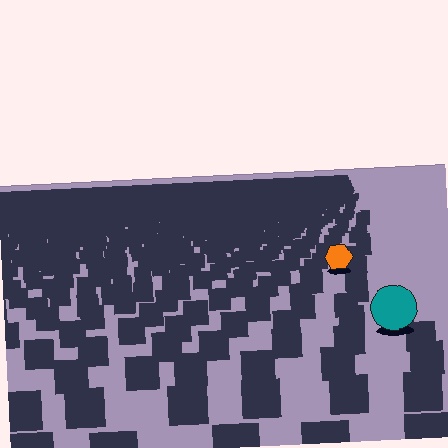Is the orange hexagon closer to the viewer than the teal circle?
No. The teal circle is closer — you can tell from the texture gradient: the ground texture is coarser near it.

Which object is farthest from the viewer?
The orange hexagon is farthest from the viewer. It appears smaller and the ground texture around it is denser.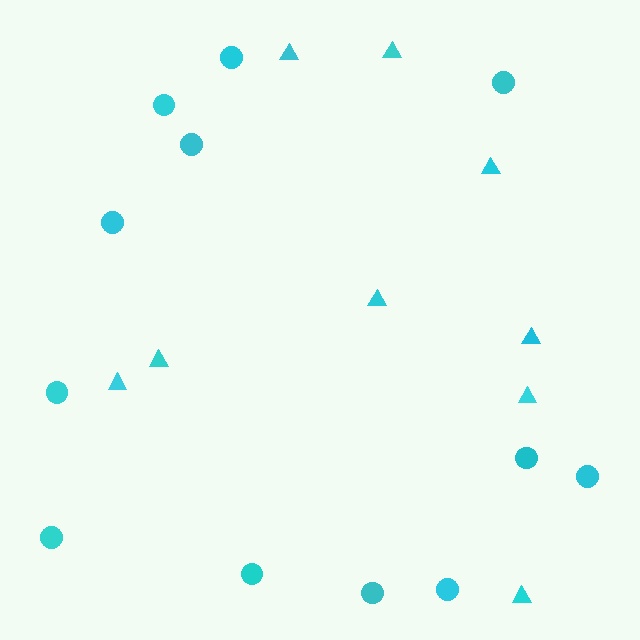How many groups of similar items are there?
There are 2 groups: one group of circles (12) and one group of triangles (9).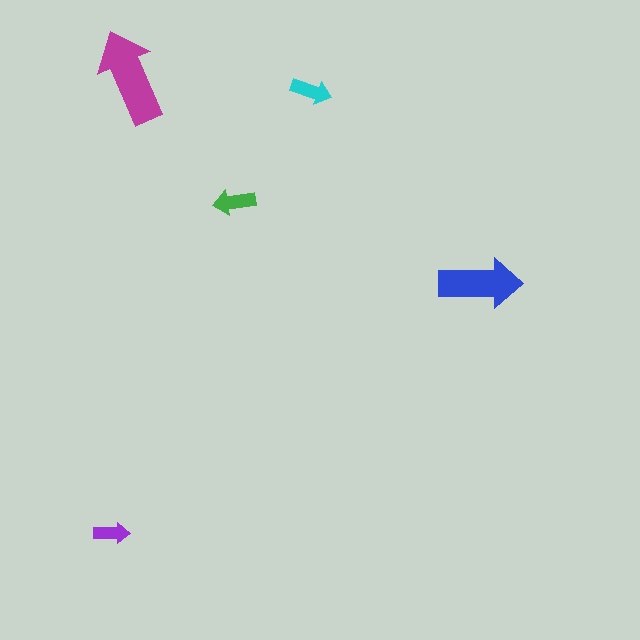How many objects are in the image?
There are 5 objects in the image.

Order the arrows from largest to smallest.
the magenta one, the blue one, the green one, the cyan one, the purple one.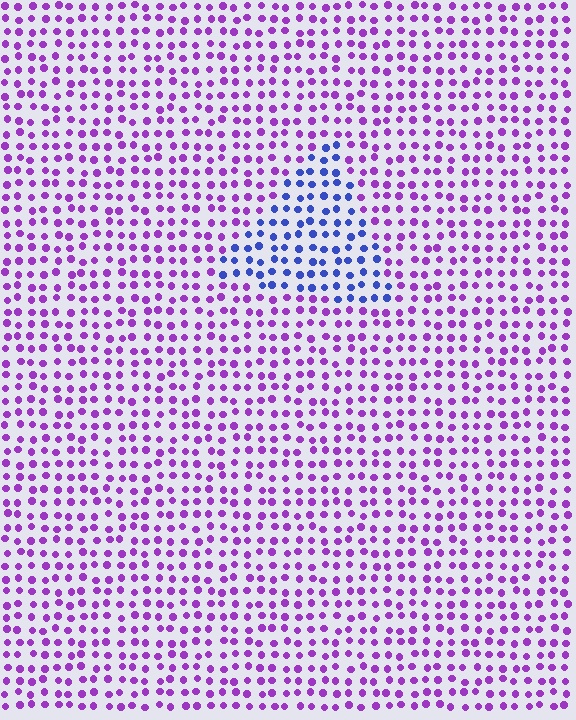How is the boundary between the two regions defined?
The boundary is defined purely by a slight shift in hue (about 53 degrees). Spacing, size, and orientation are identical on both sides.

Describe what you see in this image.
The image is filled with small purple elements in a uniform arrangement. A triangle-shaped region is visible where the elements are tinted to a slightly different hue, forming a subtle color boundary.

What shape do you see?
I see a triangle.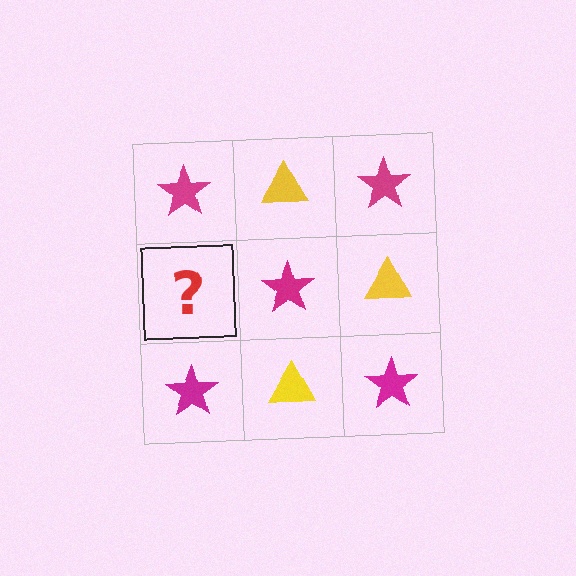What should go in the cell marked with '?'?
The missing cell should contain a yellow triangle.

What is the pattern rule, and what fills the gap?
The rule is that it alternates magenta star and yellow triangle in a checkerboard pattern. The gap should be filled with a yellow triangle.